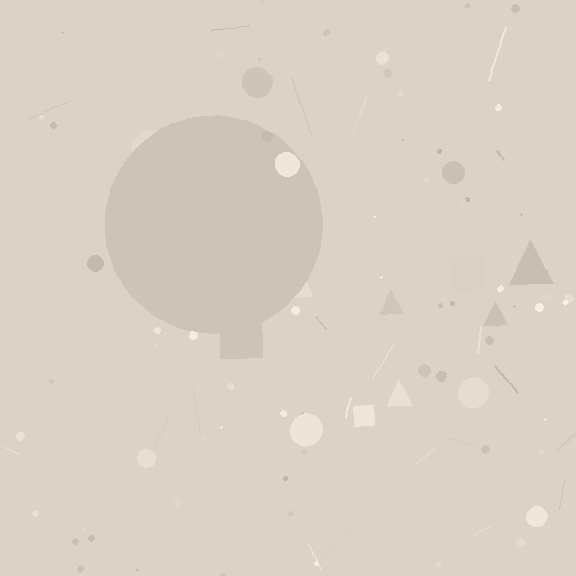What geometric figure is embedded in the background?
A circle is embedded in the background.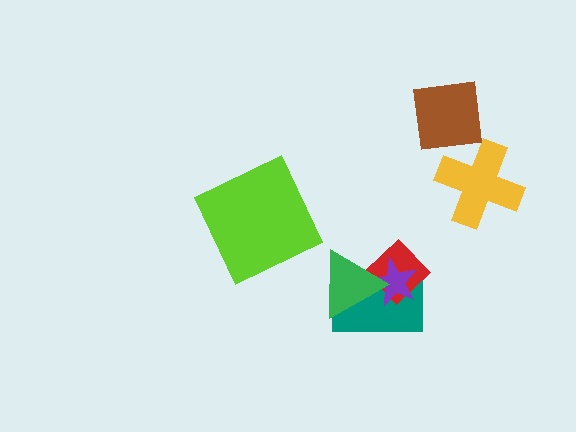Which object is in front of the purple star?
The green triangle is in front of the purple star.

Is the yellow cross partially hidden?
Yes, it is partially covered by another shape.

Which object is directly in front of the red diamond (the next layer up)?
The purple star is directly in front of the red diamond.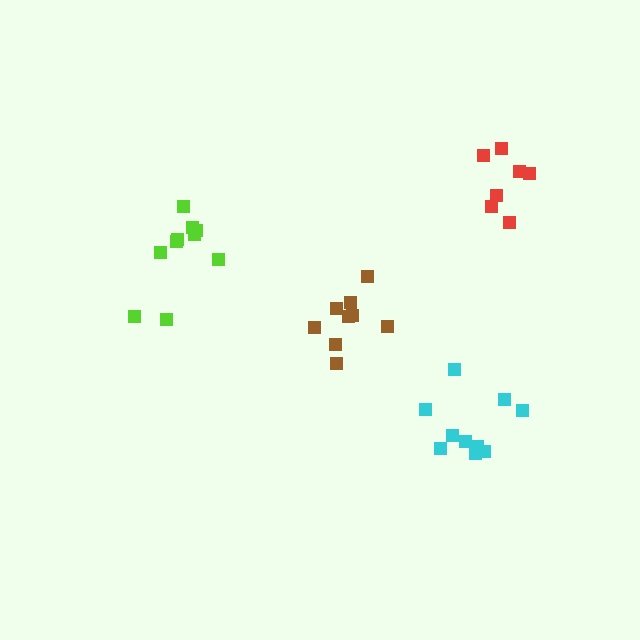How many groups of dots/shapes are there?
There are 4 groups.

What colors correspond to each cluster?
The clusters are colored: red, cyan, lime, brown.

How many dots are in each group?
Group 1: 7 dots, Group 2: 10 dots, Group 3: 10 dots, Group 4: 9 dots (36 total).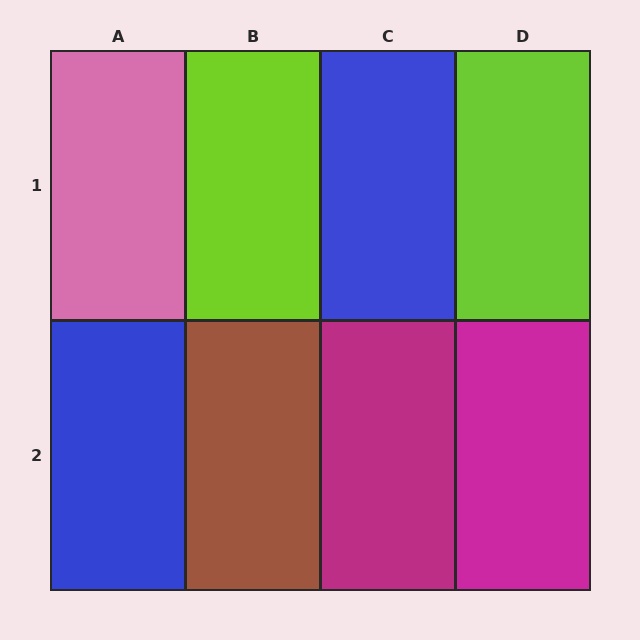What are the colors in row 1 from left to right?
Pink, lime, blue, lime.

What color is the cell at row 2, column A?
Blue.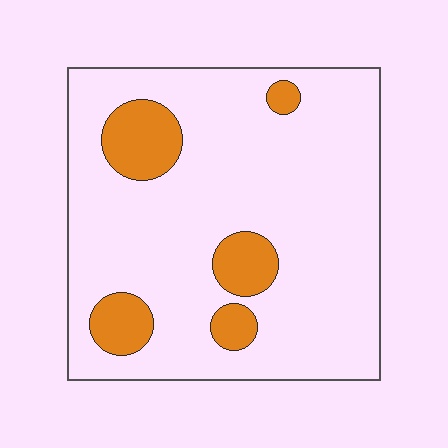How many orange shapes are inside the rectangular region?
5.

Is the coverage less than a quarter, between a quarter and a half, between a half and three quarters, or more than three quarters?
Less than a quarter.